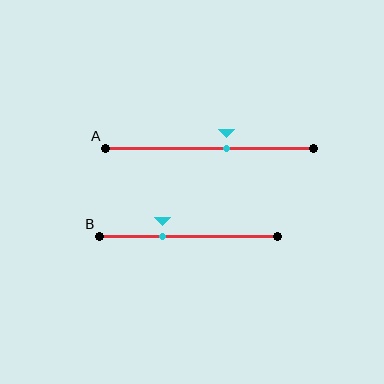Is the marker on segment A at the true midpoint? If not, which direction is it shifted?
No, the marker on segment A is shifted to the right by about 8% of the segment length.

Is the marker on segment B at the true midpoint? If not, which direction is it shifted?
No, the marker on segment B is shifted to the left by about 14% of the segment length.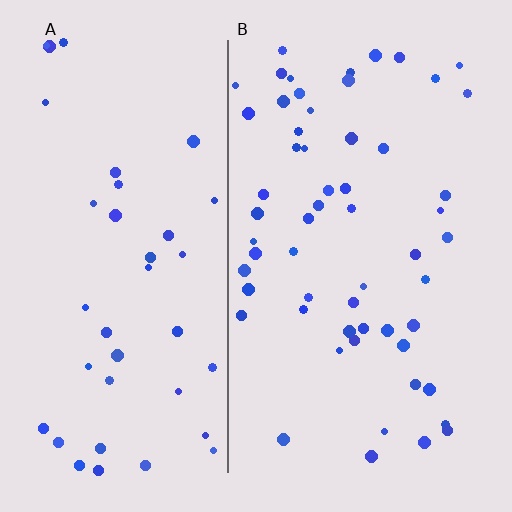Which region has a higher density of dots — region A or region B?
B (the right).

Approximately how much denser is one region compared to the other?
Approximately 1.4× — region B over region A.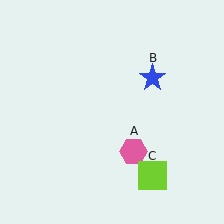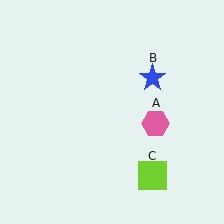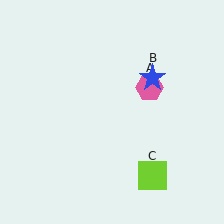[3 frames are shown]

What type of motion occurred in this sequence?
The pink hexagon (object A) rotated counterclockwise around the center of the scene.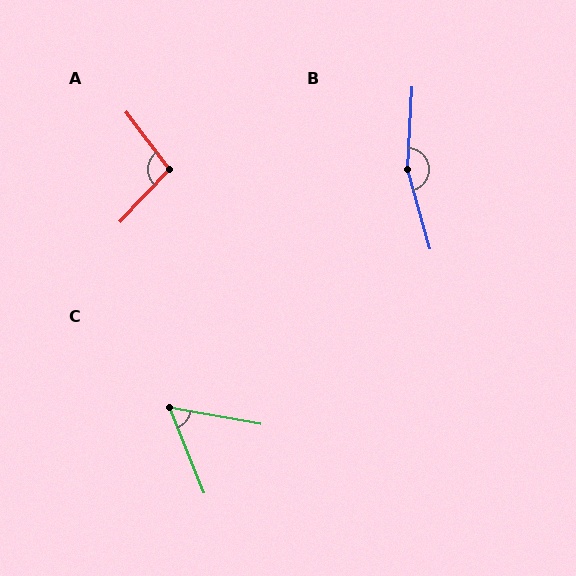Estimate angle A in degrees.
Approximately 100 degrees.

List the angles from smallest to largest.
C (58°), A (100°), B (161°).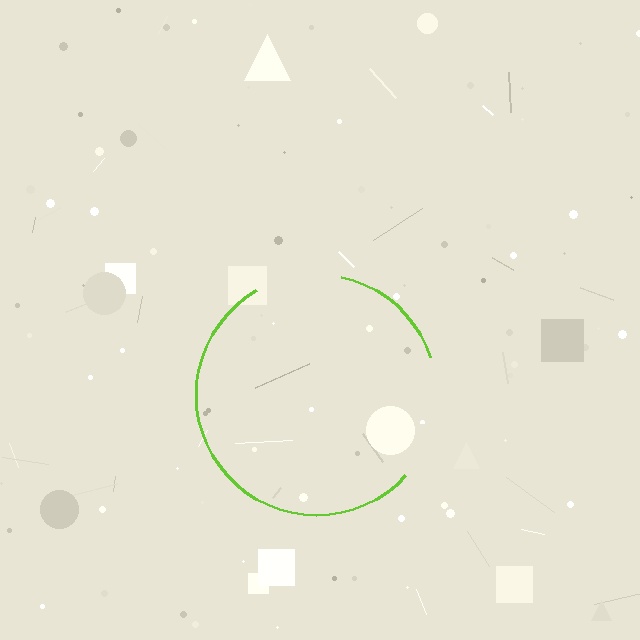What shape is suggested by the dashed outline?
The dashed outline suggests a circle.